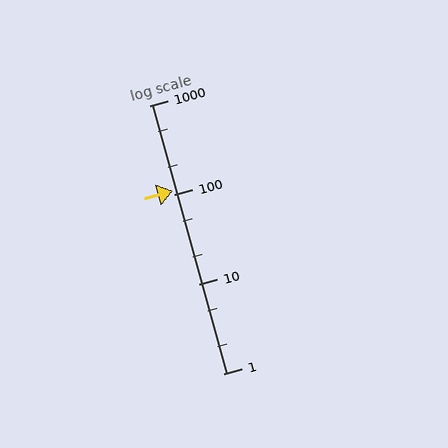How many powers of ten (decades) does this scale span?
The scale spans 3 decades, from 1 to 1000.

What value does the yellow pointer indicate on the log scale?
The pointer indicates approximately 110.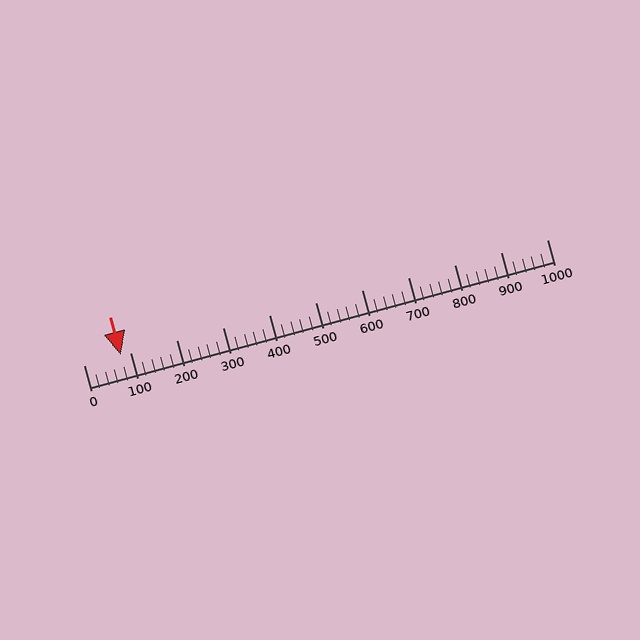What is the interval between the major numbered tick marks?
The major tick marks are spaced 100 units apart.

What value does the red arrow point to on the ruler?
The red arrow points to approximately 80.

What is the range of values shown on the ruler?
The ruler shows values from 0 to 1000.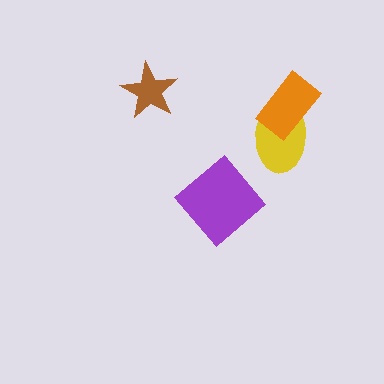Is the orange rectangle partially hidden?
No, no other shape covers it.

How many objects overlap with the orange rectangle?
1 object overlaps with the orange rectangle.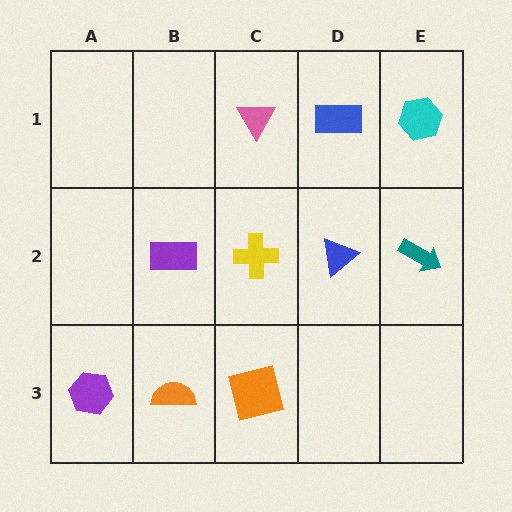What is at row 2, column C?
A yellow cross.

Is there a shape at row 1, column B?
No, that cell is empty.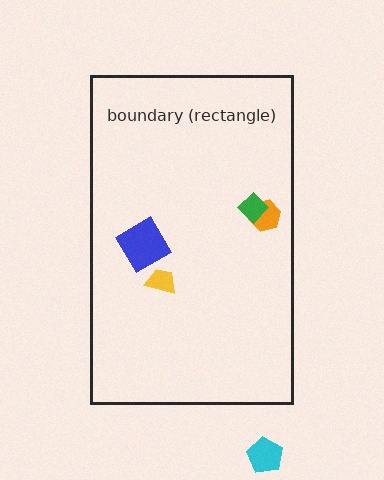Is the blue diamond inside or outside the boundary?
Inside.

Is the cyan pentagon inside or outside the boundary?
Outside.